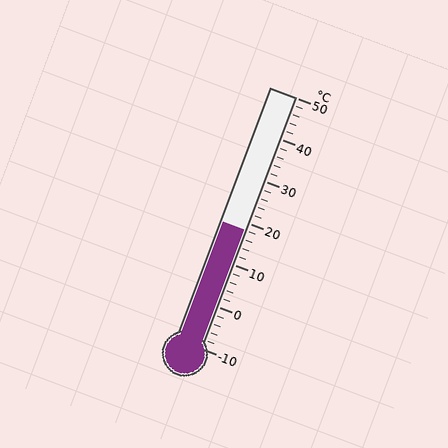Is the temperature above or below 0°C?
The temperature is above 0°C.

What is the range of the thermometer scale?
The thermometer scale ranges from -10°C to 50°C.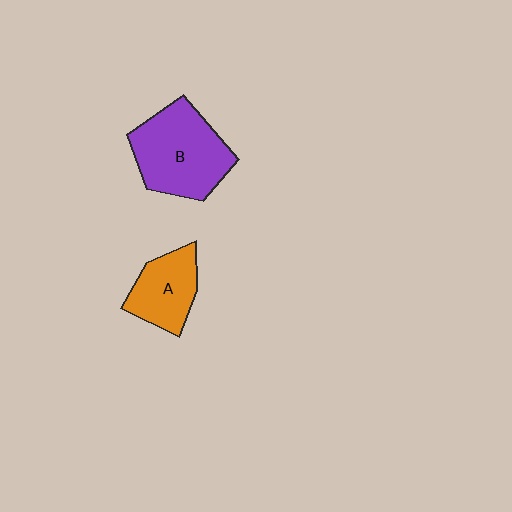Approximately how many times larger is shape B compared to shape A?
Approximately 1.6 times.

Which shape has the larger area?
Shape B (purple).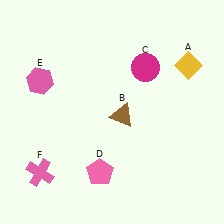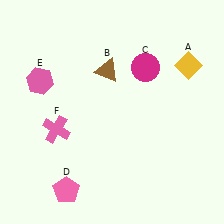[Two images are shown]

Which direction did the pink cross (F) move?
The pink cross (F) moved up.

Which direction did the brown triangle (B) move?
The brown triangle (B) moved up.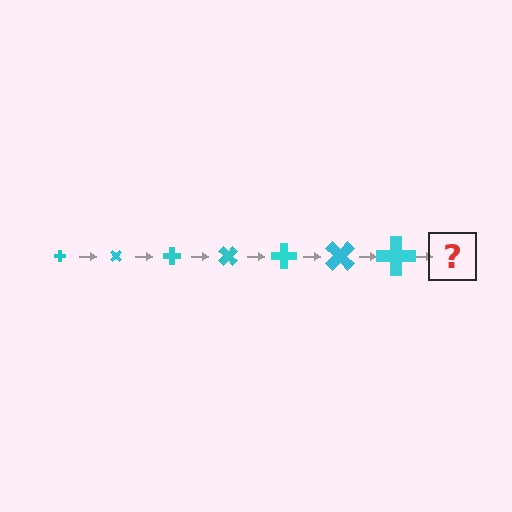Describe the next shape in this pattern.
It should be a cross, larger than the previous one and rotated 315 degrees from the start.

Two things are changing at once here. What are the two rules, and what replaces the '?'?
The two rules are that the cross grows larger each step and it rotates 45 degrees each step. The '?' should be a cross, larger than the previous one and rotated 315 degrees from the start.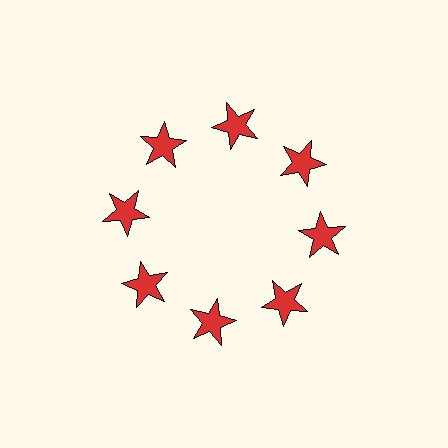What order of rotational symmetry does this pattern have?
This pattern has 8-fold rotational symmetry.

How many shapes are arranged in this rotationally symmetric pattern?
There are 8 shapes, arranged in 8 groups of 1.